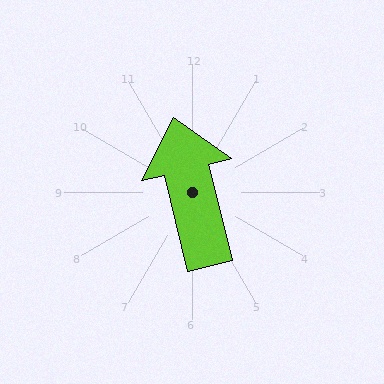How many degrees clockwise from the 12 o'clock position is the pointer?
Approximately 346 degrees.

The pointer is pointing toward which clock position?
Roughly 12 o'clock.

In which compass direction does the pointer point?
North.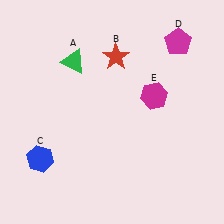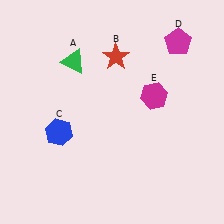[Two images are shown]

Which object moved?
The blue hexagon (C) moved up.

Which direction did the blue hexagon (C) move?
The blue hexagon (C) moved up.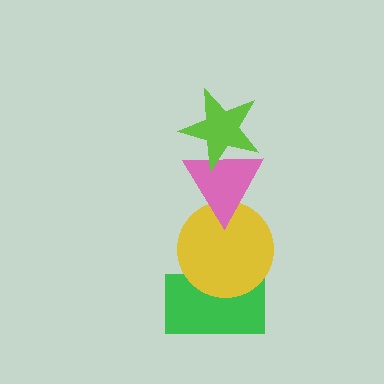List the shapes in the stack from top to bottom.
From top to bottom: the lime star, the pink triangle, the yellow circle, the green rectangle.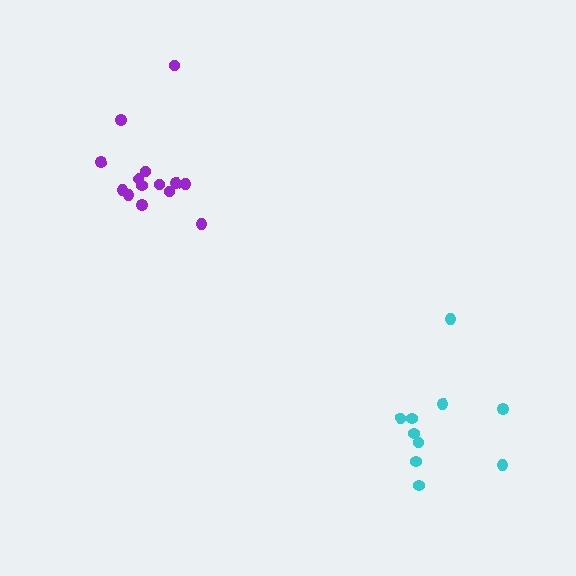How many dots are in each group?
Group 1: 14 dots, Group 2: 10 dots (24 total).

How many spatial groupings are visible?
There are 2 spatial groupings.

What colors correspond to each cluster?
The clusters are colored: purple, cyan.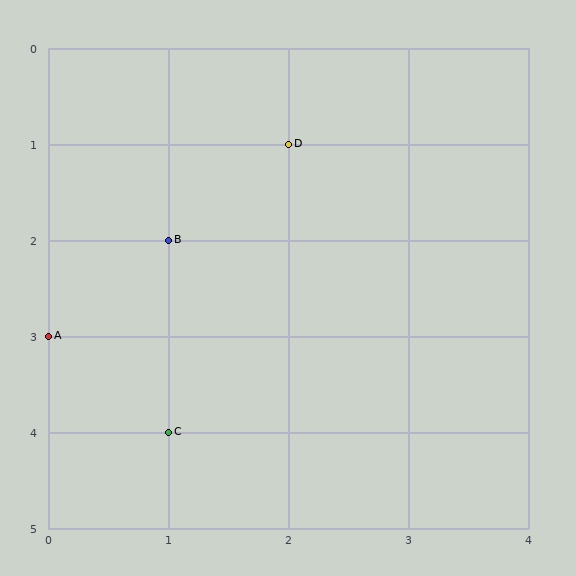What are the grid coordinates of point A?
Point A is at grid coordinates (0, 3).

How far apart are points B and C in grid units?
Points B and C are 2 rows apart.